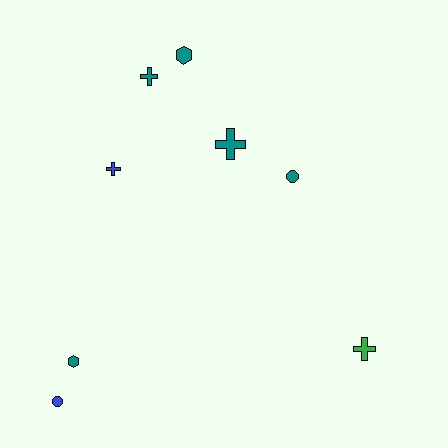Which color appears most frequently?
Teal, with 5 objects.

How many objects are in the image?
There are 8 objects.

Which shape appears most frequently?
Cross, with 4 objects.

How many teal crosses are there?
There are 2 teal crosses.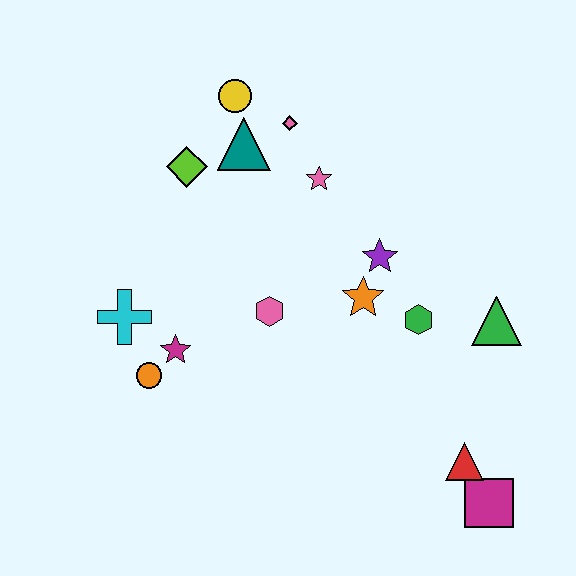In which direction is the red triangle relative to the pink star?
The red triangle is below the pink star.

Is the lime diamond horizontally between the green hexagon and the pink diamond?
No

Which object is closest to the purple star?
The orange star is closest to the purple star.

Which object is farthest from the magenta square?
The yellow circle is farthest from the magenta square.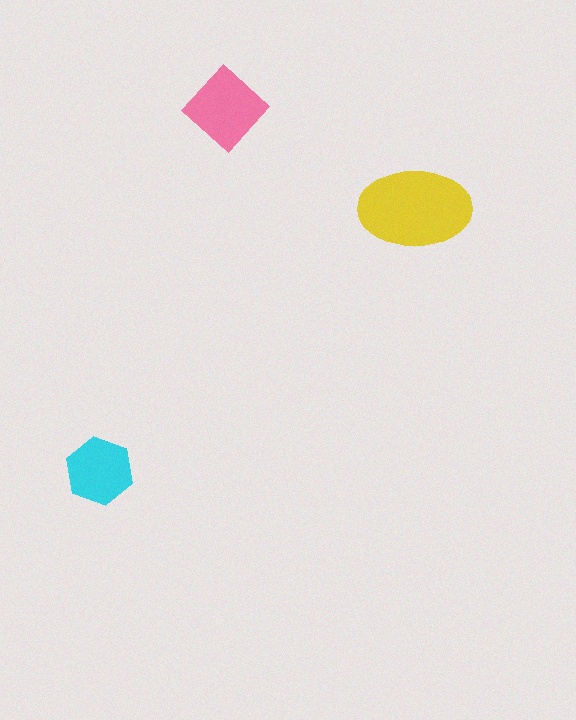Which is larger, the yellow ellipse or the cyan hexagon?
The yellow ellipse.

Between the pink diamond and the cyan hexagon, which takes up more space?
The pink diamond.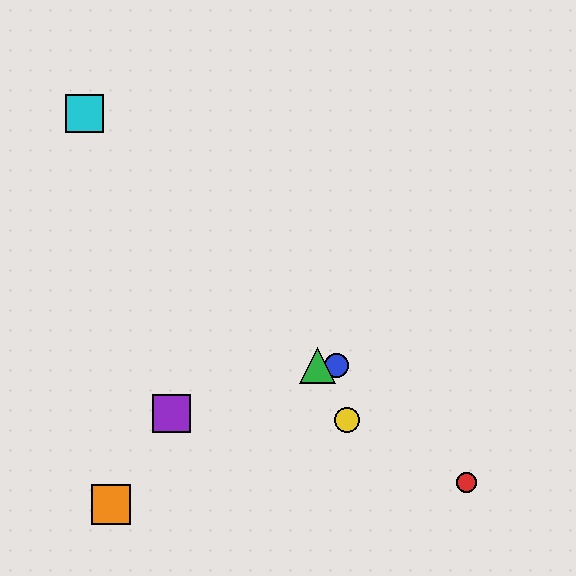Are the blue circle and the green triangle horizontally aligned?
Yes, both are at y≈366.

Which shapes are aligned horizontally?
The blue circle, the green triangle are aligned horizontally.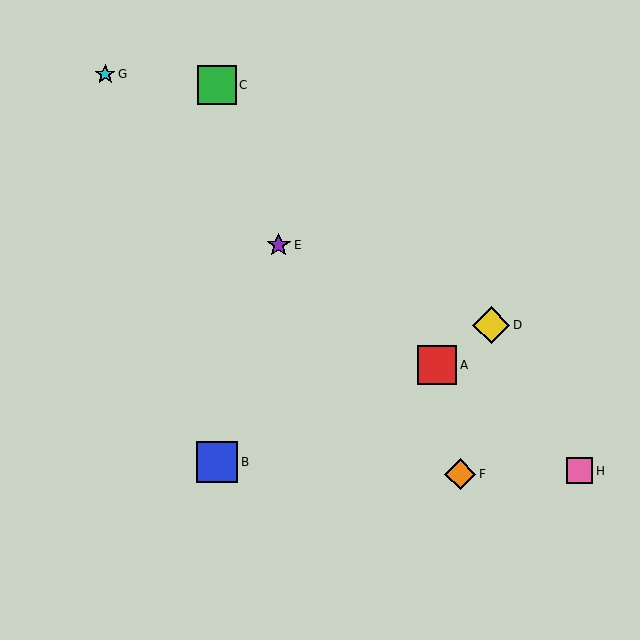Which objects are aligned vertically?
Objects B, C are aligned vertically.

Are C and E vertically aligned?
No, C is at x≈217 and E is at x≈279.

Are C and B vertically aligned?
Yes, both are at x≈217.